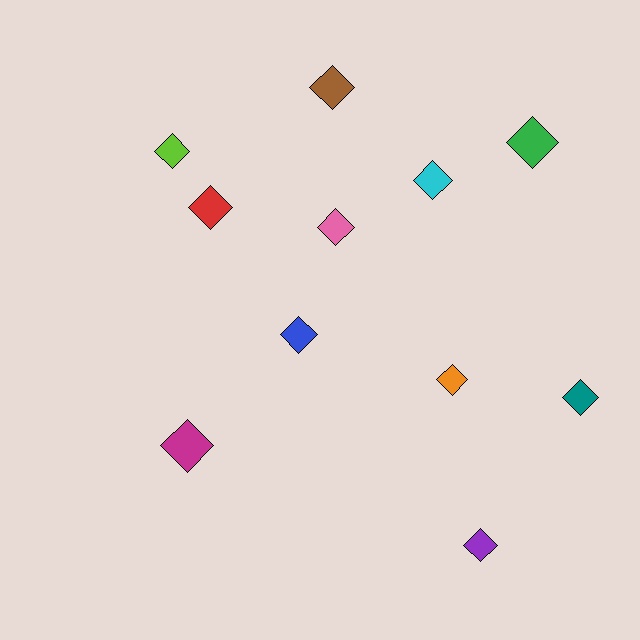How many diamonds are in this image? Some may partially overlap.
There are 11 diamonds.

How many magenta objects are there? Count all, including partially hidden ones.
There is 1 magenta object.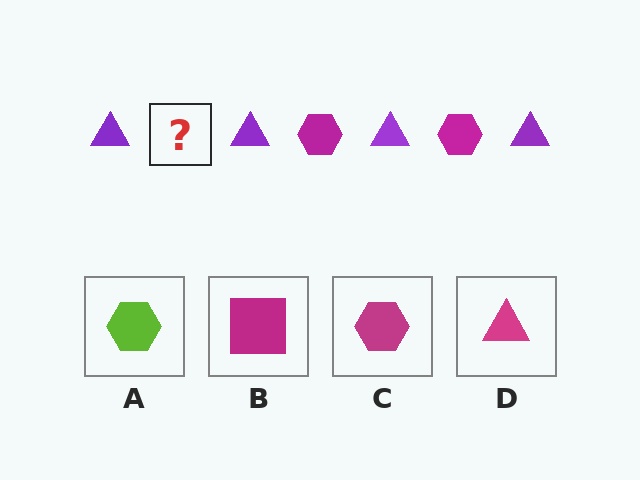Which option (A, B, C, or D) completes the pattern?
C.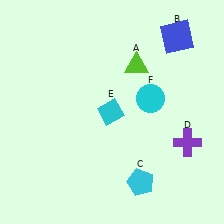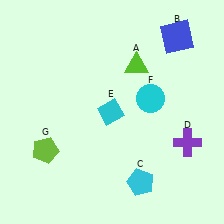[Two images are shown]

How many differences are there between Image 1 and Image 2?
There is 1 difference between the two images.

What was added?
A lime pentagon (G) was added in Image 2.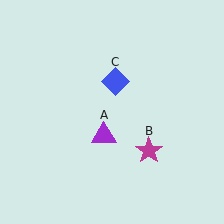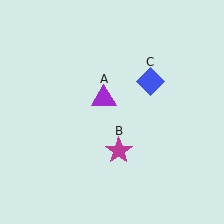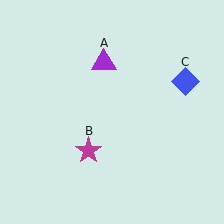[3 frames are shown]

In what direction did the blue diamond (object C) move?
The blue diamond (object C) moved right.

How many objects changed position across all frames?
3 objects changed position: purple triangle (object A), magenta star (object B), blue diamond (object C).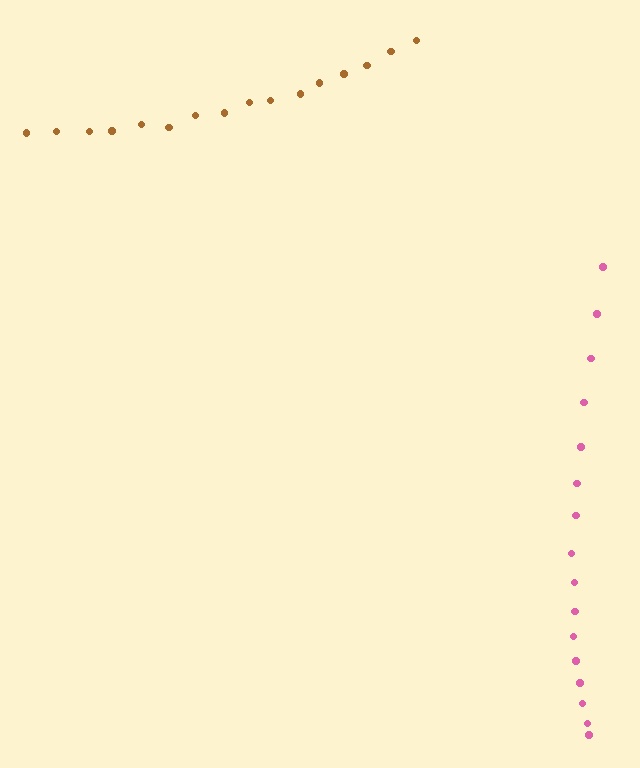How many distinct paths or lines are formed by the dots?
There are 2 distinct paths.